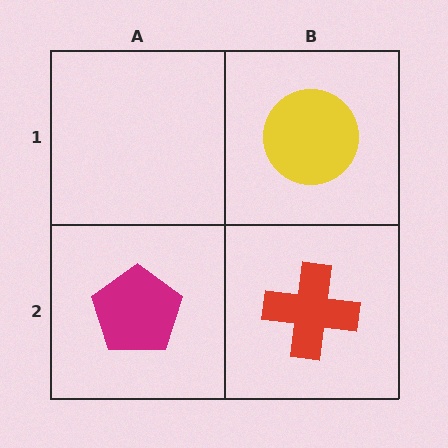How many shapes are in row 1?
1 shape.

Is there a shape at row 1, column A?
No, that cell is empty.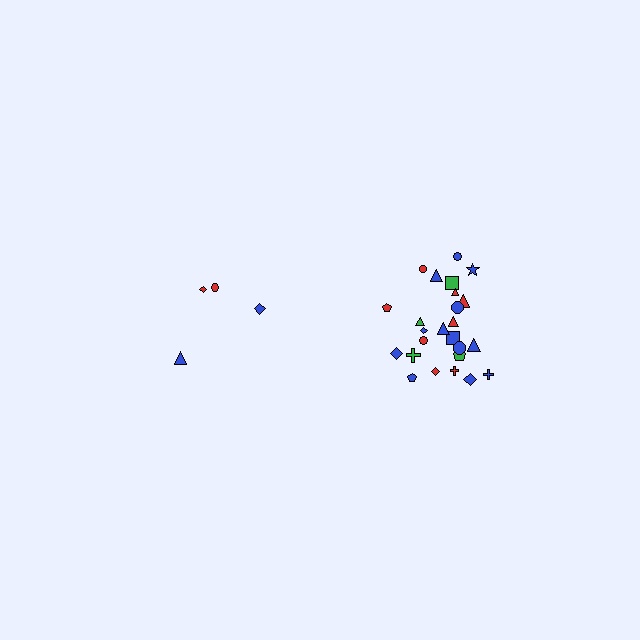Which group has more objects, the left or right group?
The right group.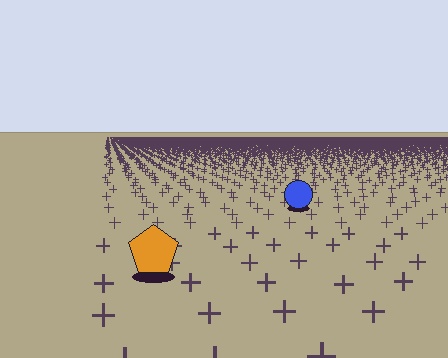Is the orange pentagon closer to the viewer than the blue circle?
Yes. The orange pentagon is closer — you can tell from the texture gradient: the ground texture is coarser near it.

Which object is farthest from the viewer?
The blue circle is farthest from the viewer. It appears smaller and the ground texture around it is denser.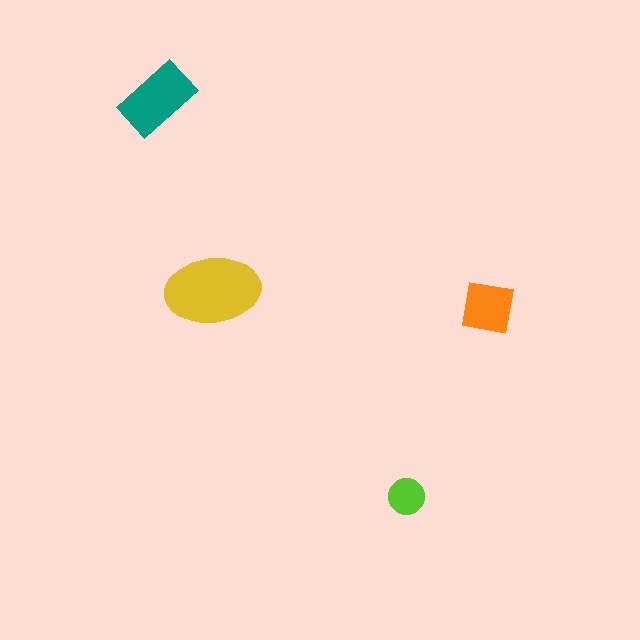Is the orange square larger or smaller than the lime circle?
Larger.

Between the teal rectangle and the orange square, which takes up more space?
The teal rectangle.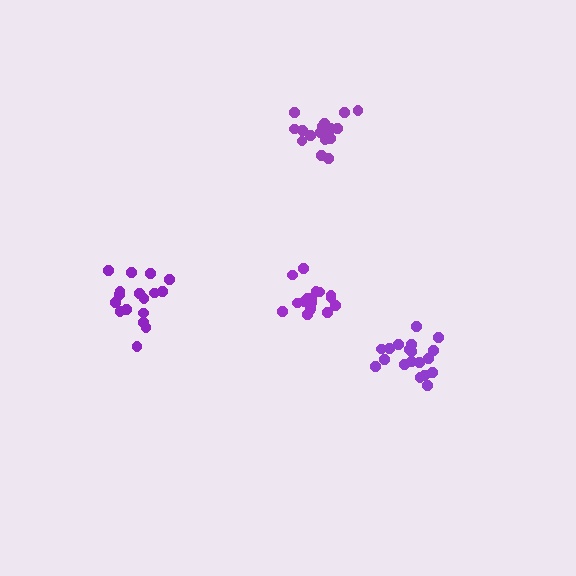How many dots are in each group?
Group 1: 17 dots, Group 2: 18 dots, Group 3: 19 dots, Group 4: 17 dots (71 total).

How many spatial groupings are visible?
There are 4 spatial groupings.